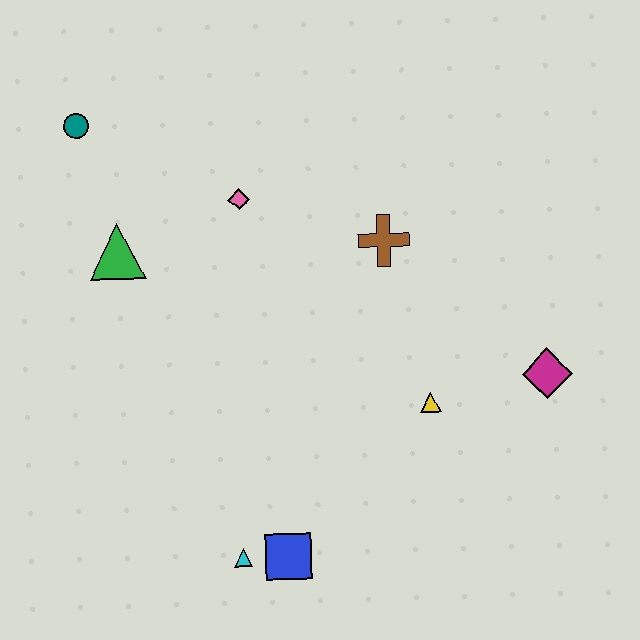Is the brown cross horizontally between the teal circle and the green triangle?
No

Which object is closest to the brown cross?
The pink diamond is closest to the brown cross.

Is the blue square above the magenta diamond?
No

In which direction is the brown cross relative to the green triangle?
The brown cross is to the right of the green triangle.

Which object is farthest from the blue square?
The teal circle is farthest from the blue square.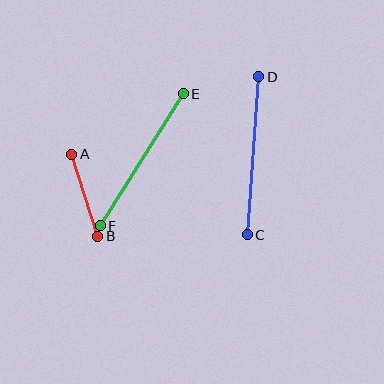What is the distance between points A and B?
The distance is approximately 86 pixels.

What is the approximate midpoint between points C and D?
The midpoint is at approximately (253, 156) pixels.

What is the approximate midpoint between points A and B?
The midpoint is at approximately (85, 195) pixels.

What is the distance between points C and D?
The distance is approximately 158 pixels.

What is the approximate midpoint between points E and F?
The midpoint is at approximately (142, 160) pixels.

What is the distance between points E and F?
The distance is approximately 156 pixels.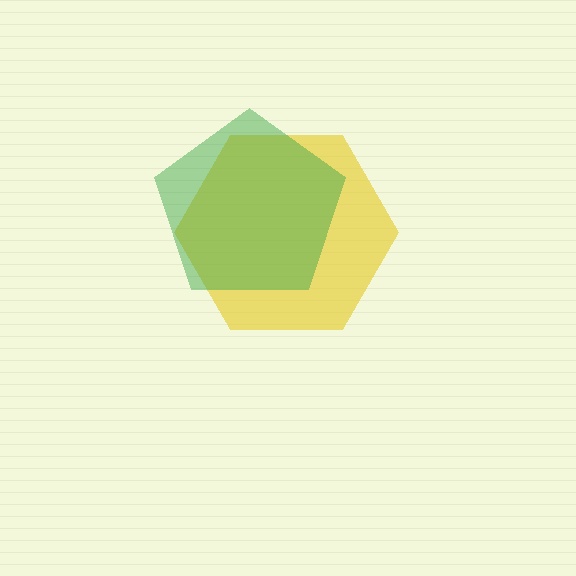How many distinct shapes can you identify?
There are 2 distinct shapes: a yellow hexagon, a green pentagon.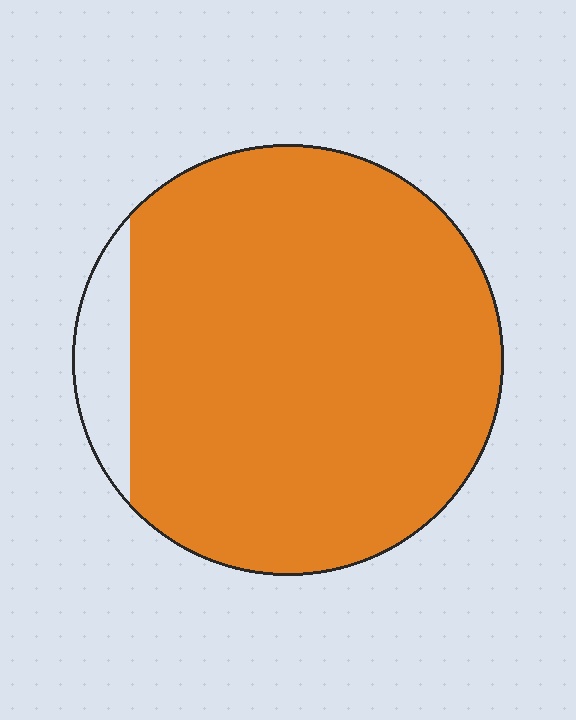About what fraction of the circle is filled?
About nine tenths (9/10).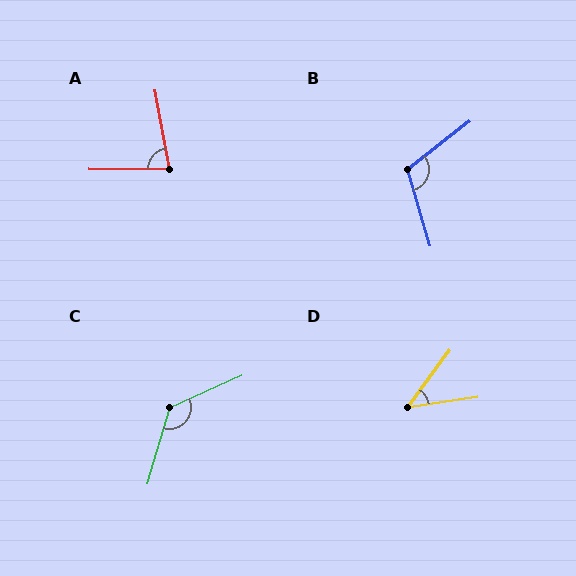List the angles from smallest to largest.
D (45°), A (79°), B (112°), C (130°).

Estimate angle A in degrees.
Approximately 79 degrees.